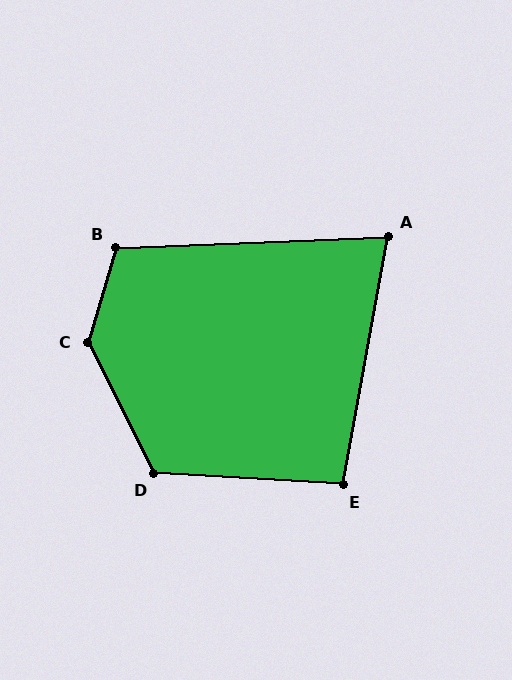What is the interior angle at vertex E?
Approximately 97 degrees (obtuse).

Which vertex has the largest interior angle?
C, at approximately 137 degrees.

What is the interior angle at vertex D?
Approximately 120 degrees (obtuse).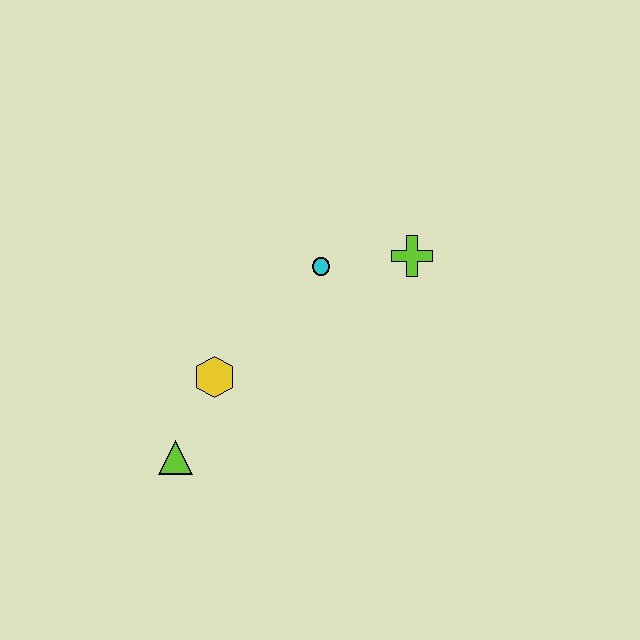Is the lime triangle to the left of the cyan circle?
Yes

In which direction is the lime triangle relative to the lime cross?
The lime triangle is to the left of the lime cross.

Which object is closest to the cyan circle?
The lime cross is closest to the cyan circle.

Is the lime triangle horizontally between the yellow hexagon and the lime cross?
No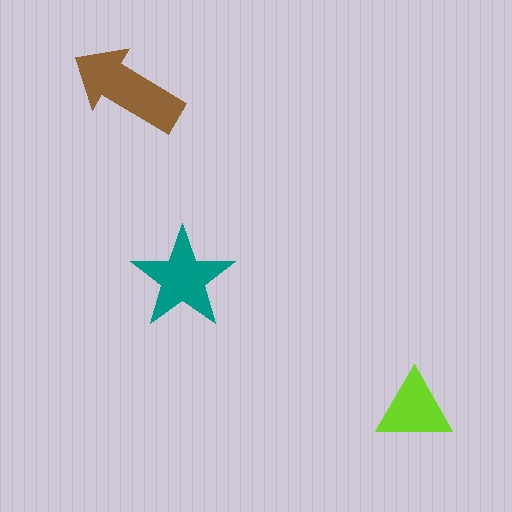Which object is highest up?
The brown arrow is topmost.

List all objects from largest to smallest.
The brown arrow, the teal star, the lime triangle.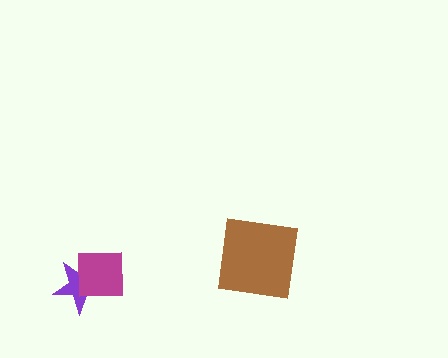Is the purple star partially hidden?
Yes, it is partially covered by another shape.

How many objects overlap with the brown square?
0 objects overlap with the brown square.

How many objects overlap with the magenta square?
1 object overlaps with the magenta square.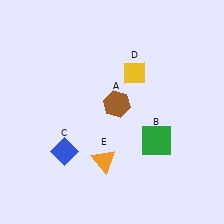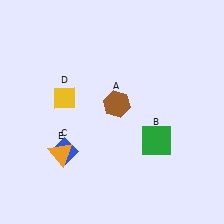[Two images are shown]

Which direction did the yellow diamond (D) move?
The yellow diamond (D) moved left.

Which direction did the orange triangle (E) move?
The orange triangle (E) moved left.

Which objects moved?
The objects that moved are: the yellow diamond (D), the orange triangle (E).